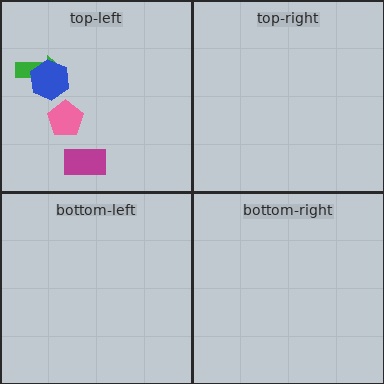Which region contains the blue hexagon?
The top-left region.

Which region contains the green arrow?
The top-left region.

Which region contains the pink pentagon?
The top-left region.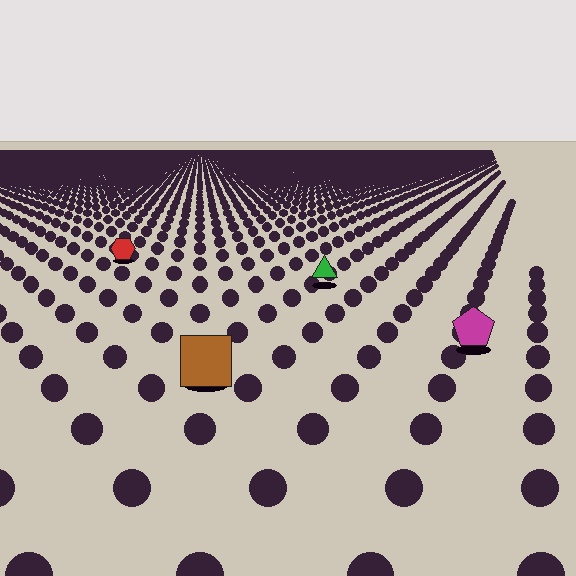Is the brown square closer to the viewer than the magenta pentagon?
Yes. The brown square is closer — you can tell from the texture gradient: the ground texture is coarser near it.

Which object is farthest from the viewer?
The red hexagon is farthest from the viewer. It appears smaller and the ground texture around it is denser.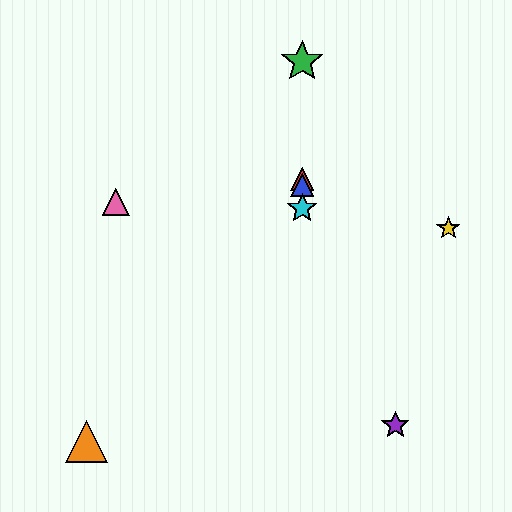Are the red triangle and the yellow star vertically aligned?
No, the red triangle is at x≈302 and the yellow star is at x≈448.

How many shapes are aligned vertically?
4 shapes (the red triangle, the blue triangle, the green star, the cyan star) are aligned vertically.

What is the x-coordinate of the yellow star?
The yellow star is at x≈448.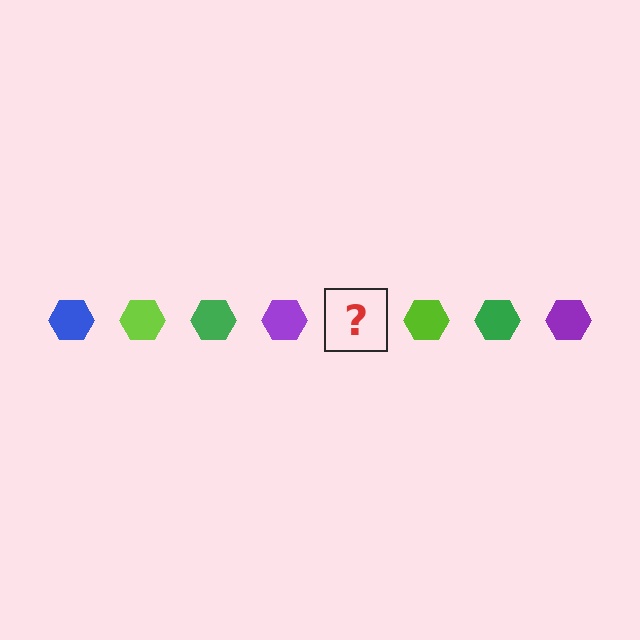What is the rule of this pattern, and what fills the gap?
The rule is that the pattern cycles through blue, lime, green, purple hexagons. The gap should be filled with a blue hexagon.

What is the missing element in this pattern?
The missing element is a blue hexagon.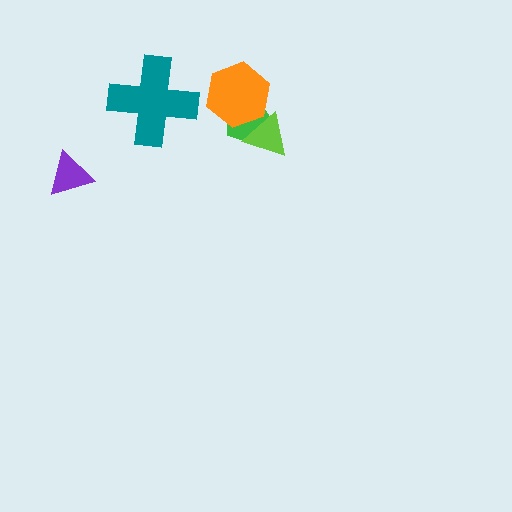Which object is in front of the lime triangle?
The orange hexagon is in front of the lime triangle.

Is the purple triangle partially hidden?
No, no other shape covers it.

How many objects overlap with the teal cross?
0 objects overlap with the teal cross.